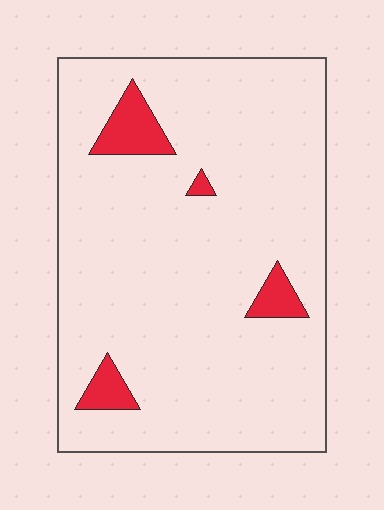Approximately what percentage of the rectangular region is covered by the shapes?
Approximately 5%.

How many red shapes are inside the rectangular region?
4.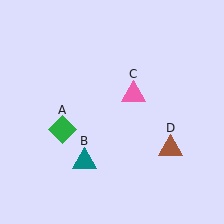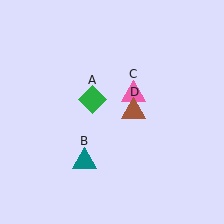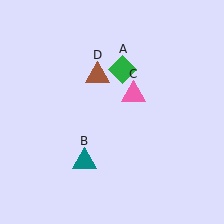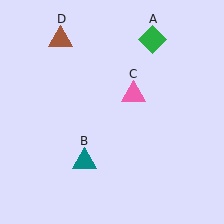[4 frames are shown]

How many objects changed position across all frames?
2 objects changed position: green diamond (object A), brown triangle (object D).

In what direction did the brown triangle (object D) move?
The brown triangle (object D) moved up and to the left.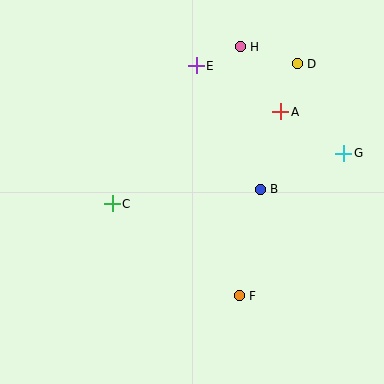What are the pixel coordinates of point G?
Point G is at (344, 153).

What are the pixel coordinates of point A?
Point A is at (281, 112).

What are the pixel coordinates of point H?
Point H is at (240, 47).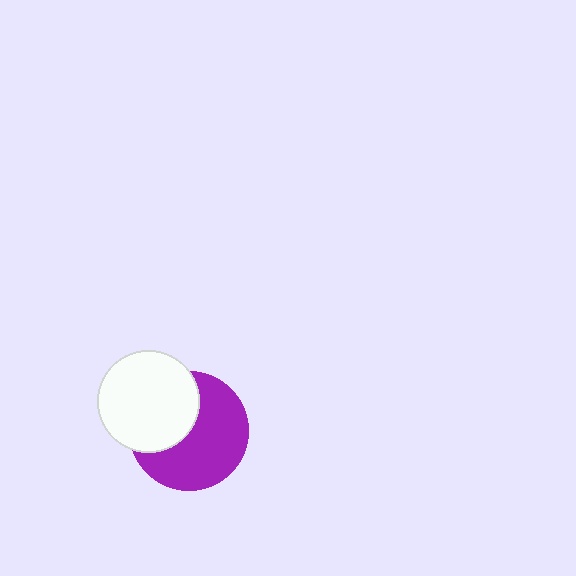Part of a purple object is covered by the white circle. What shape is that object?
It is a circle.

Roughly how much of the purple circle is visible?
About half of it is visible (roughly 62%).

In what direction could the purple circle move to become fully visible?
The purple circle could move toward the lower-right. That would shift it out from behind the white circle entirely.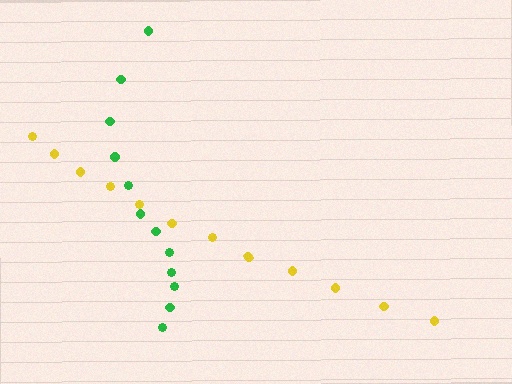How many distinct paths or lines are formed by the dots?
There are 2 distinct paths.